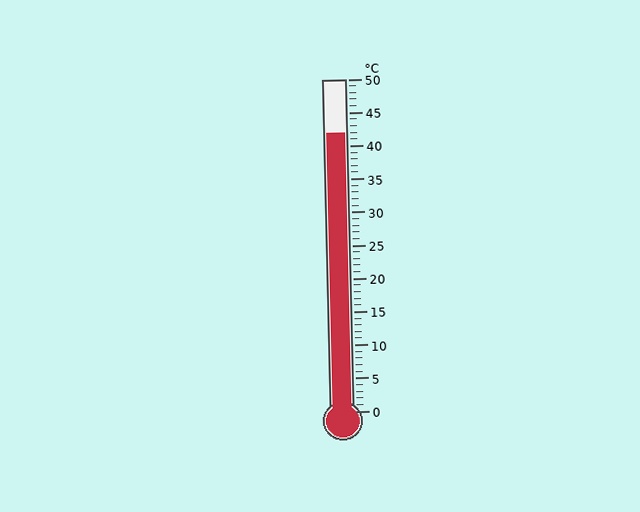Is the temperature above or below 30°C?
The temperature is above 30°C.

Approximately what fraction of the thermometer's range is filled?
The thermometer is filled to approximately 85% of its range.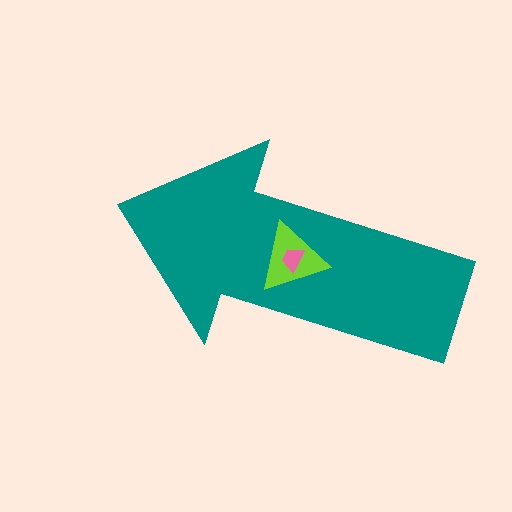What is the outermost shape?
The teal arrow.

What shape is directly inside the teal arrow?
The lime triangle.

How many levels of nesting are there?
3.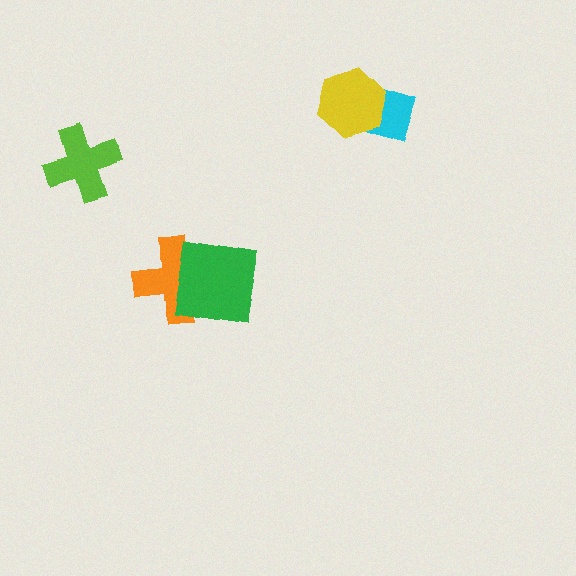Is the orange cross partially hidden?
Yes, it is partially covered by another shape.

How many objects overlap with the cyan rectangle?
1 object overlaps with the cyan rectangle.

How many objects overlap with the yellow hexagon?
1 object overlaps with the yellow hexagon.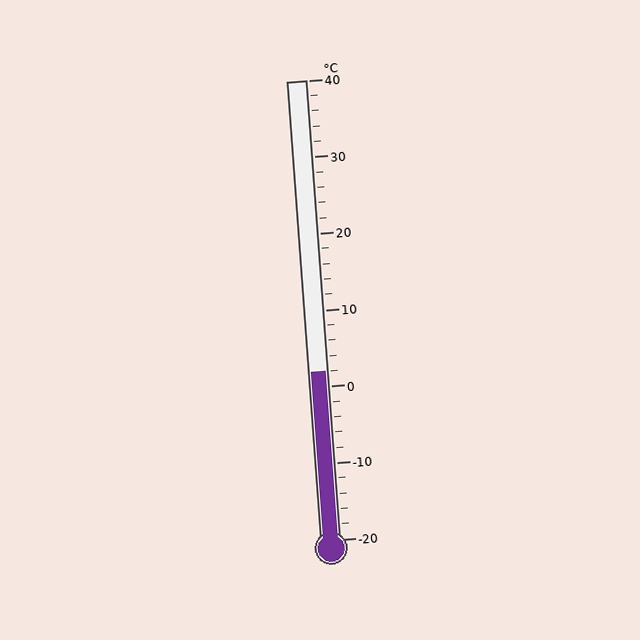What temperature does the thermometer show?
The thermometer shows approximately 2°C.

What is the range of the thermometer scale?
The thermometer scale ranges from -20°C to 40°C.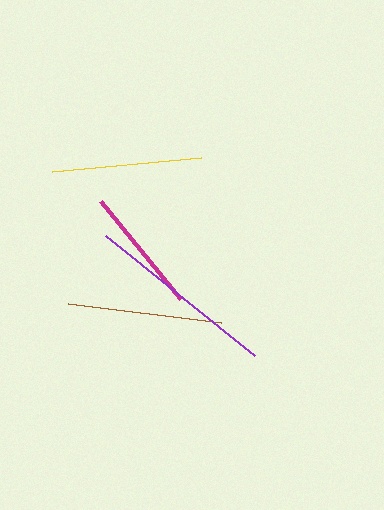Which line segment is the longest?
The purple line is the longest at approximately 191 pixels.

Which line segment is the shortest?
The magenta line is the shortest at approximately 127 pixels.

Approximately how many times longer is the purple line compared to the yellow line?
The purple line is approximately 1.3 times the length of the yellow line.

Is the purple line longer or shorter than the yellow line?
The purple line is longer than the yellow line.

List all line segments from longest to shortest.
From longest to shortest: purple, brown, yellow, magenta.